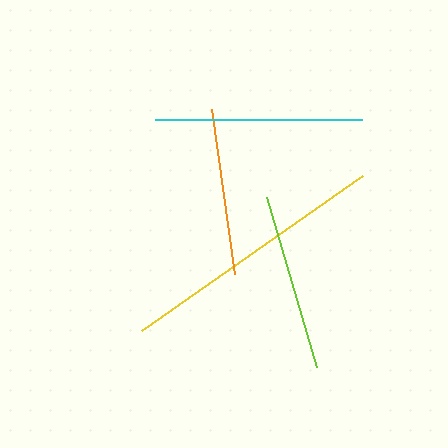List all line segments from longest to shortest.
From longest to shortest: yellow, cyan, lime, orange.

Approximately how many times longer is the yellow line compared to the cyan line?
The yellow line is approximately 1.3 times the length of the cyan line.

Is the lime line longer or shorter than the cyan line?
The cyan line is longer than the lime line.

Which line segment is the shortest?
The orange line is the shortest at approximately 167 pixels.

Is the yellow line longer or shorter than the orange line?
The yellow line is longer than the orange line.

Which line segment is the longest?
The yellow line is the longest at approximately 270 pixels.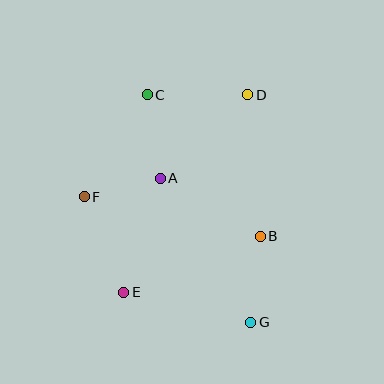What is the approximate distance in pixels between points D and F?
The distance between D and F is approximately 193 pixels.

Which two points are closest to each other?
Points A and F are closest to each other.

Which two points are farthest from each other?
Points C and G are farthest from each other.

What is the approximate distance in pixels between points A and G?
The distance between A and G is approximately 170 pixels.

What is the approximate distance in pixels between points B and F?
The distance between B and F is approximately 180 pixels.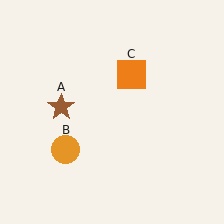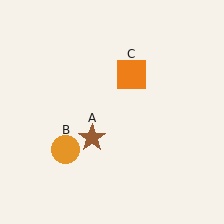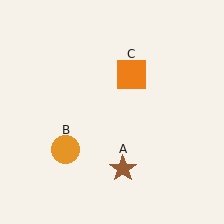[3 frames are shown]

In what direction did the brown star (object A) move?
The brown star (object A) moved down and to the right.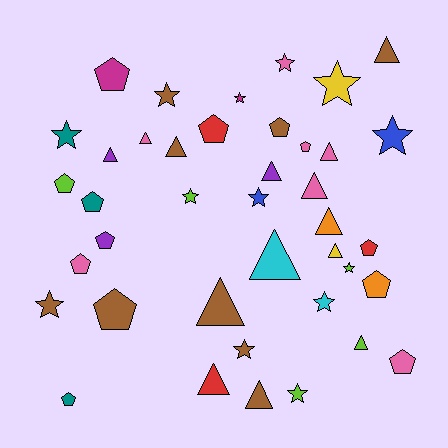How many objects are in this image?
There are 40 objects.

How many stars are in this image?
There are 13 stars.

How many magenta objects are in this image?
There are 2 magenta objects.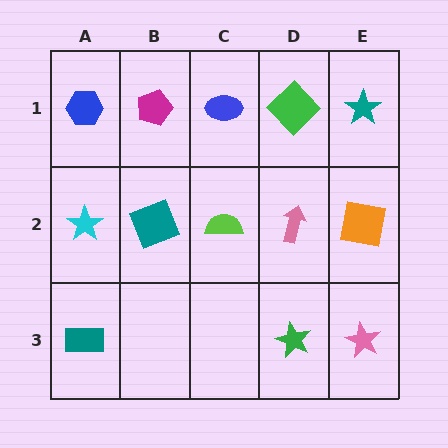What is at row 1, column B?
A magenta pentagon.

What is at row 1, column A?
A blue hexagon.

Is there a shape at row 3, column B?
No, that cell is empty.